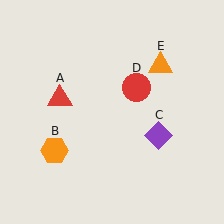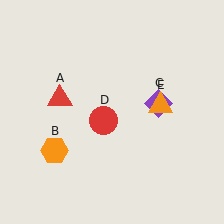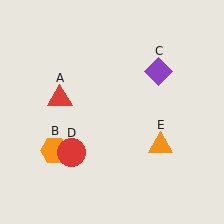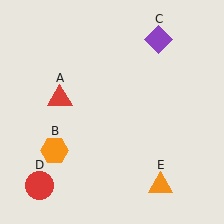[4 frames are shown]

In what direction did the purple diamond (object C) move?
The purple diamond (object C) moved up.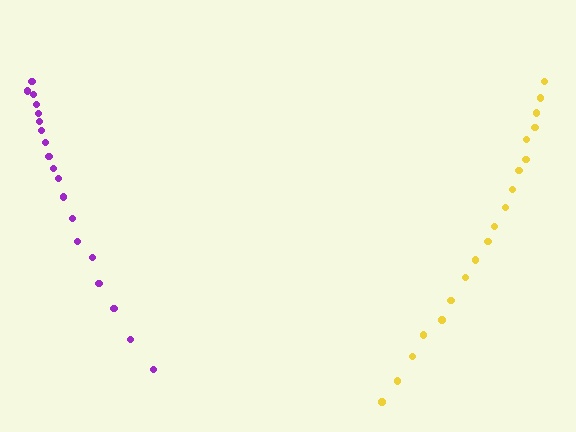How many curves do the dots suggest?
There are 2 distinct paths.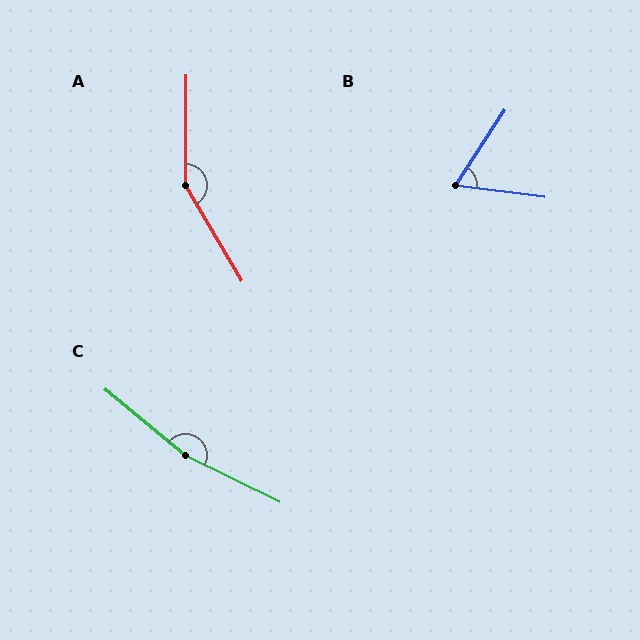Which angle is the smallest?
B, at approximately 64 degrees.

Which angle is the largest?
C, at approximately 167 degrees.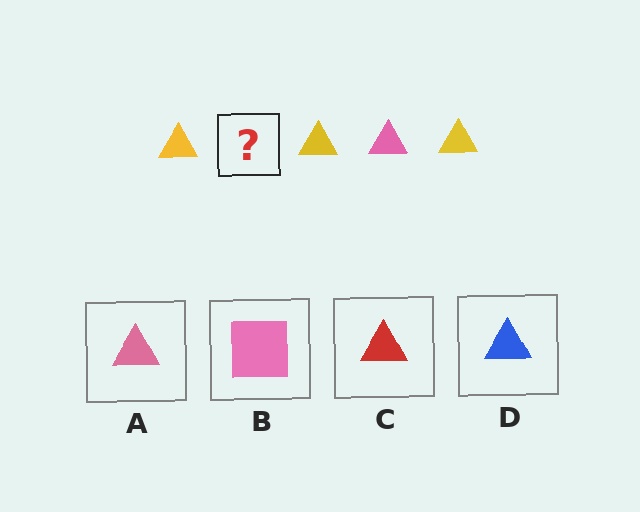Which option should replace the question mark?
Option A.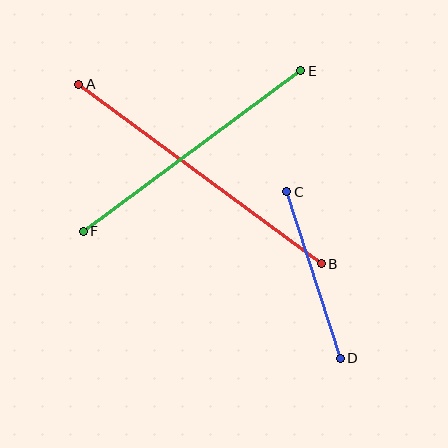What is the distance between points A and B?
The distance is approximately 302 pixels.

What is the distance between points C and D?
The distance is approximately 175 pixels.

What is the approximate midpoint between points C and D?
The midpoint is at approximately (313, 275) pixels.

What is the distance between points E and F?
The distance is approximately 271 pixels.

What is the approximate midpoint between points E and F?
The midpoint is at approximately (192, 151) pixels.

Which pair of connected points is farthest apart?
Points A and B are farthest apart.